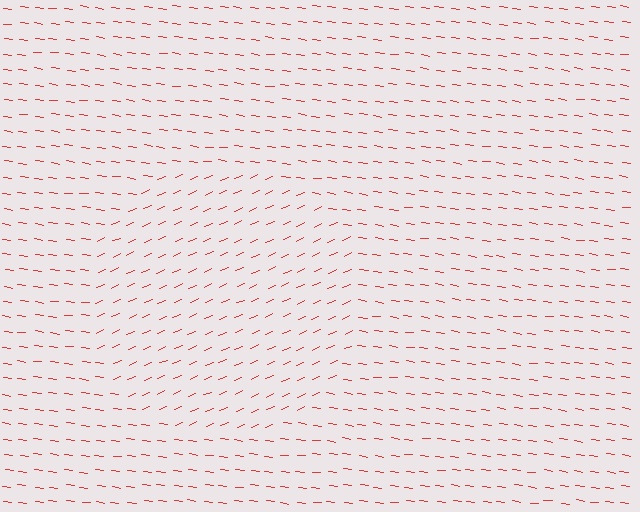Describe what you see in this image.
The image is filled with small red line segments. A circle region in the image has lines oriented differently from the surrounding lines, creating a visible texture boundary.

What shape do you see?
I see a circle.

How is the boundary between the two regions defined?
The boundary is defined purely by a change in line orientation (approximately 31 degrees difference). All lines are the same color and thickness.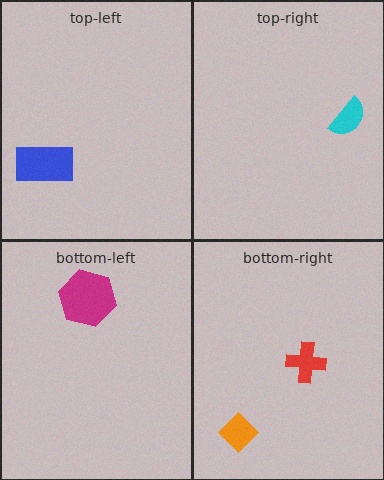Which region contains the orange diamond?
The bottom-right region.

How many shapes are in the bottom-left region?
1.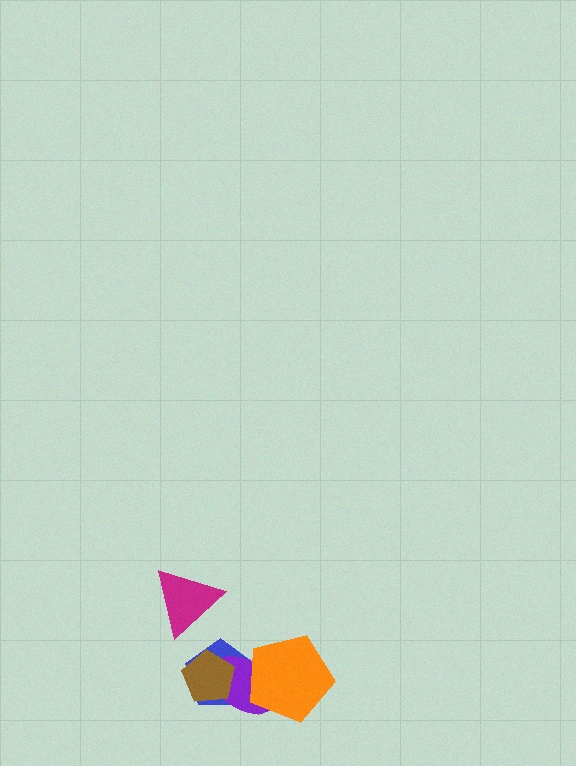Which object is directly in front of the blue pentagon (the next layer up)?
The purple ellipse is directly in front of the blue pentagon.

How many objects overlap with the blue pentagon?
3 objects overlap with the blue pentagon.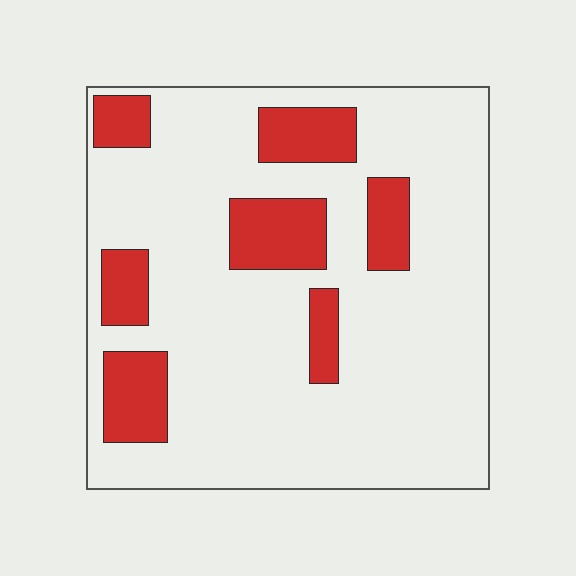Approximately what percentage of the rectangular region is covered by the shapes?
Approximately 20%.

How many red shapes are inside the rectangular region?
7.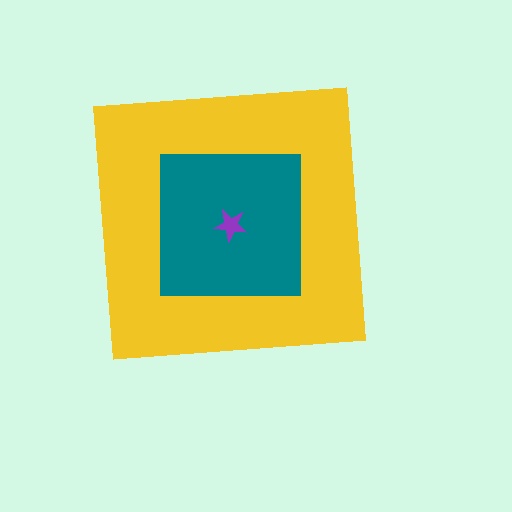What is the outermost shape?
The yellow square.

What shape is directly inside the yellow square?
The teal square.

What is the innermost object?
The purple star.